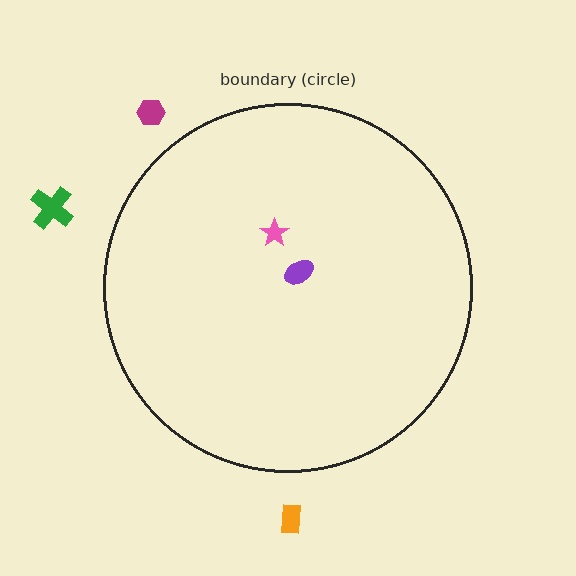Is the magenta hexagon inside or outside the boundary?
Outside.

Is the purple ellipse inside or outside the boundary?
Inside.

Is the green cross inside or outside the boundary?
Outside.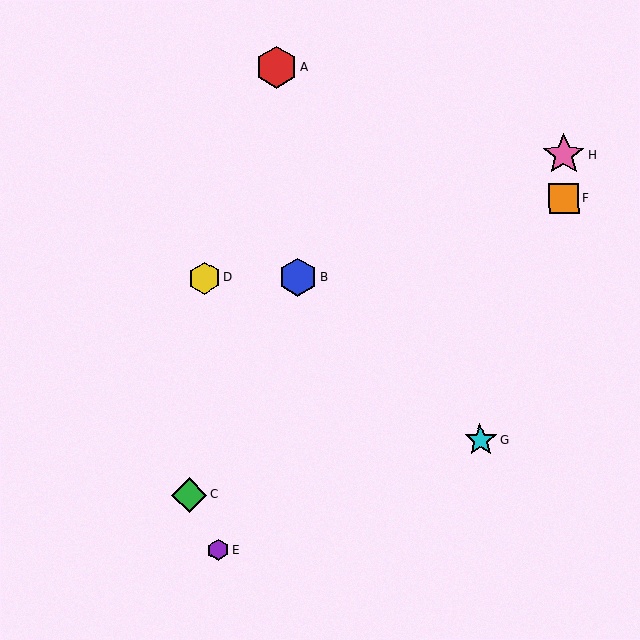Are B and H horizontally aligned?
No, B is at y≈277 and H is at y≈154.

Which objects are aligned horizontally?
Objects B, D are aligned horizontally.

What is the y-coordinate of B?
Object B is at y≈277.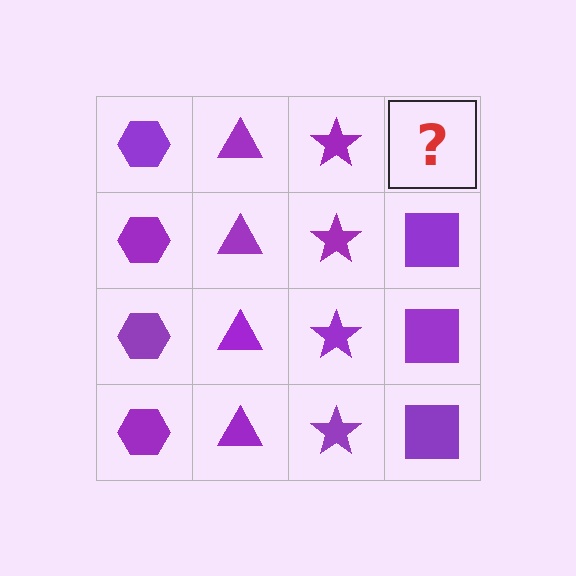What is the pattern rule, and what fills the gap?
The rule is that each column has a consistent shape. The gap should be filled with a purple square.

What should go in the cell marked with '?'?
The missing cell should contain a purple square.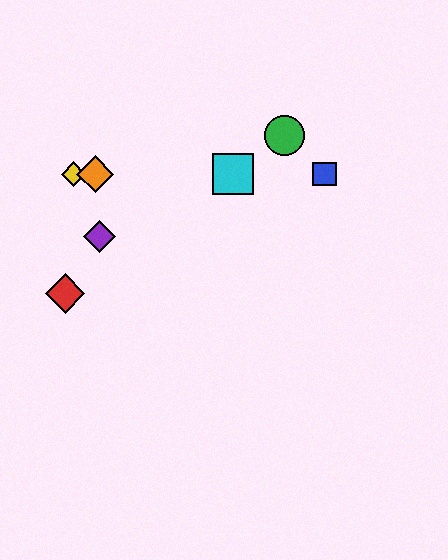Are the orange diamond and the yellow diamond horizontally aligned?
Yes, both are at y≈174.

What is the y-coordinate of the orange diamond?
The orange diamond is at y≈174.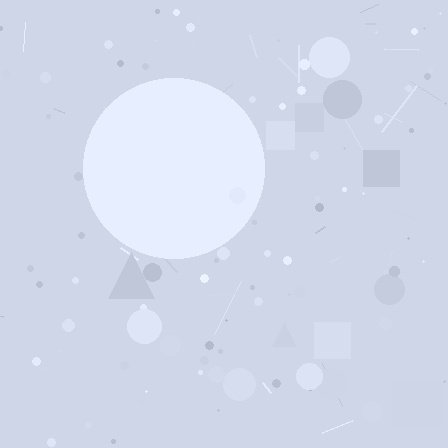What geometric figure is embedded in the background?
A circle is embedded in the background.